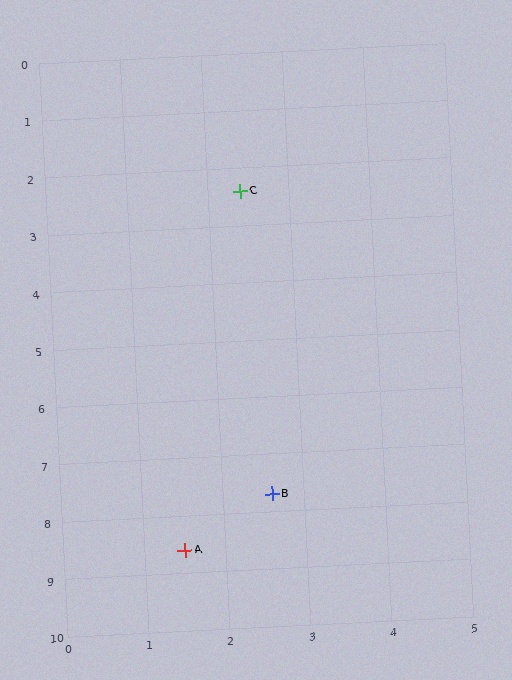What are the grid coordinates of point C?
Point C is at approximately (2.4, 2.4).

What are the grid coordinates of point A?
Point A is at approximately (1.5, 8.6).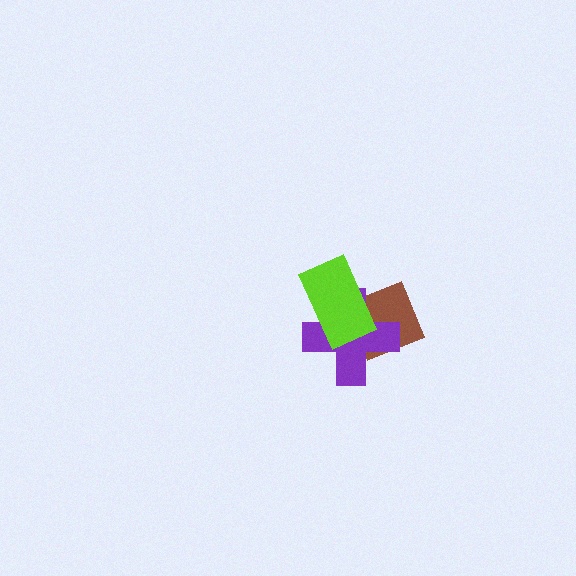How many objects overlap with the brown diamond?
2 objects overlap with the brown diamond.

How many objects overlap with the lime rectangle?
2 objects overlap with the lime rectangle.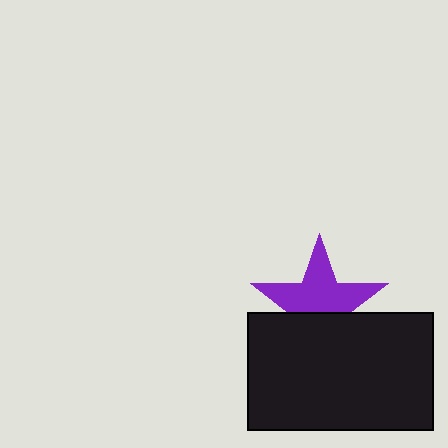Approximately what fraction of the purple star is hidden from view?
Roughly 40% of the purple star is hidden behind the black rectangle.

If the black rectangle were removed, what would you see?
You would see the complete purple star.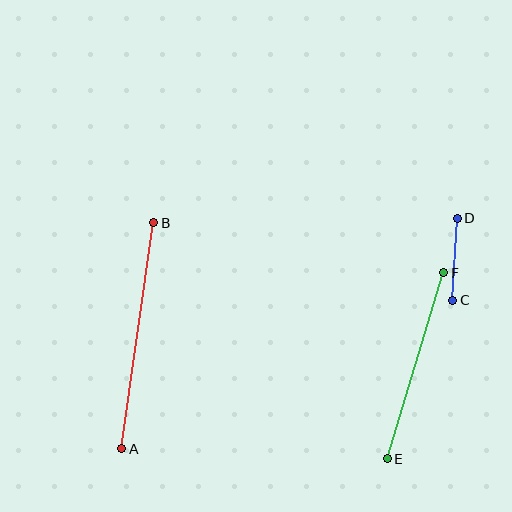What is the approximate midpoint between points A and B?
The midpoint is at approximately (138, 336) pixels.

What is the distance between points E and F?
The distance is approximately 195 pixels.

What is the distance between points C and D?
The distance is approximately 82 pixels.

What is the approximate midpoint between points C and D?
The midpoint is at approximately (455, 259) pixels.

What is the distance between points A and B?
The distance is approximately 229 pixels.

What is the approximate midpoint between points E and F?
The midpoint is at approximately (415, 366) pixels.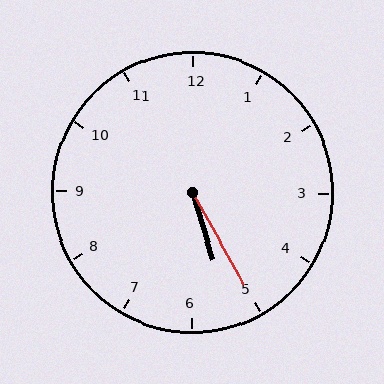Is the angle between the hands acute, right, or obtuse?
It is acute.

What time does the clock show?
5:25.